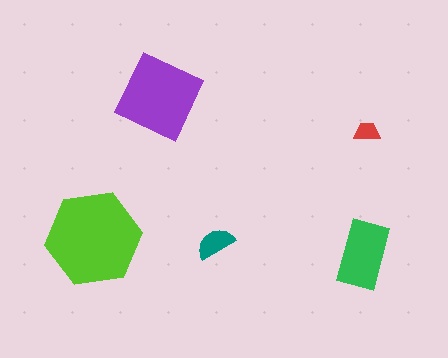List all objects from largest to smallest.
The lime hexagon, the purple diamond, the green rectangle, the teal semicircle, the red trapezoid.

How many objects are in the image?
There are 5 objects in the image.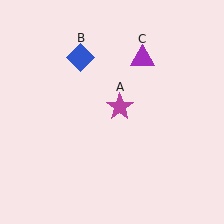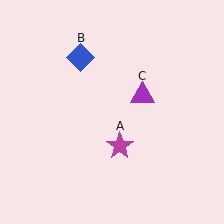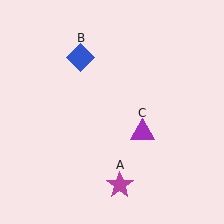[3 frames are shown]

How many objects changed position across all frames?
2 objects changed position: magenta star (object A), purple triangle (object C).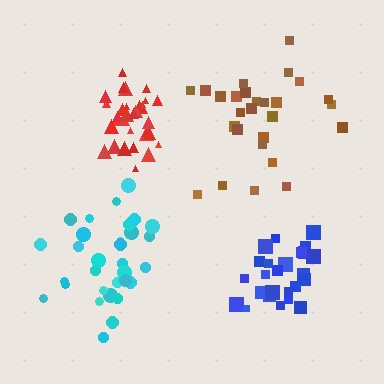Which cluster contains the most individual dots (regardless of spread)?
Red (33).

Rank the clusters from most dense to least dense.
red, blue, cyan, brown.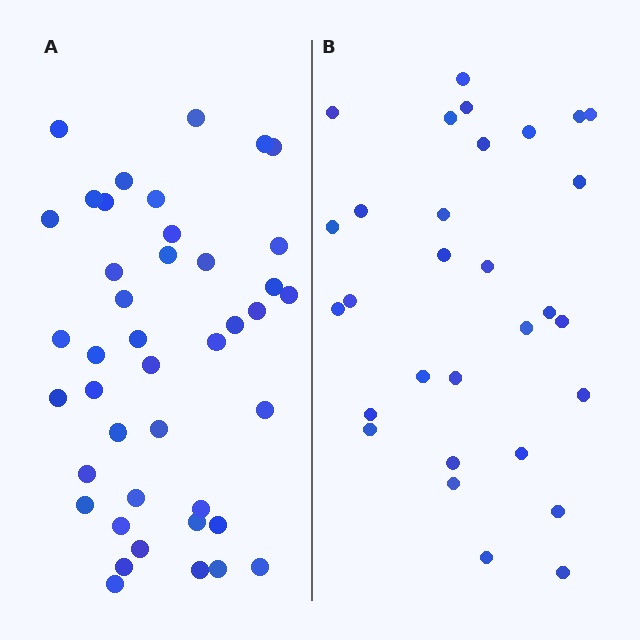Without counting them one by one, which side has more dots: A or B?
Region A (the left region) has more dots.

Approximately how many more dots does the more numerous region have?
Region A has roughly 12 or so more dots than region B.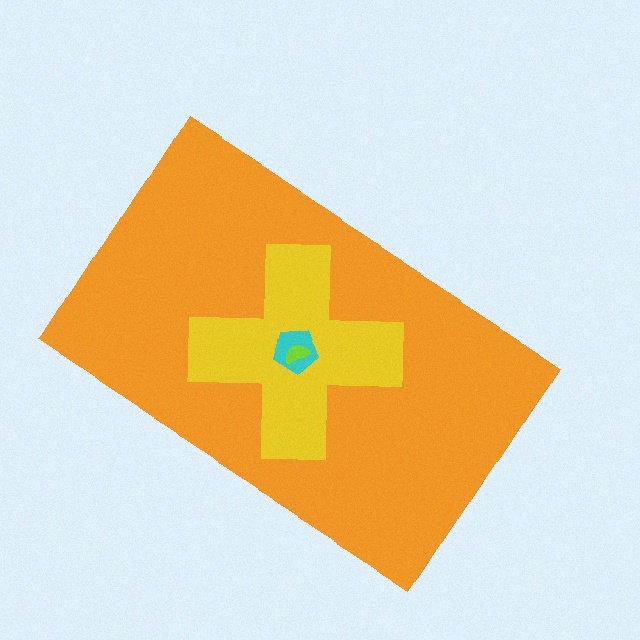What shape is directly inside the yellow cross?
The cyan pentagon.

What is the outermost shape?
The orange rectangle.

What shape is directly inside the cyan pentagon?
The lime semicircle.